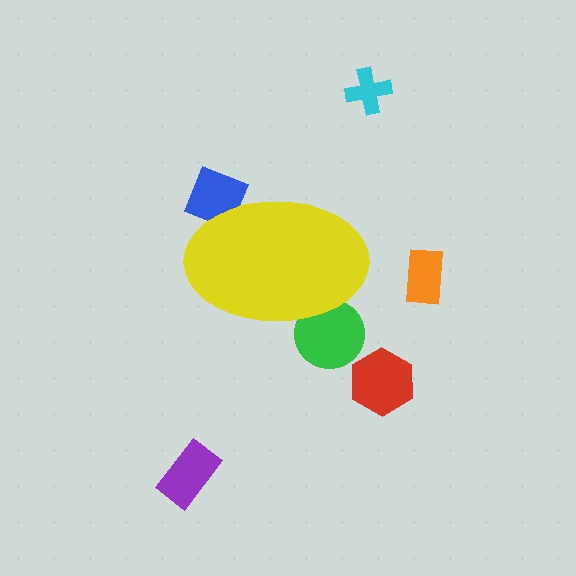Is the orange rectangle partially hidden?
No, the orange rectangle is fully visible.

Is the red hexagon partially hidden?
No, the red hexagon is fully visible.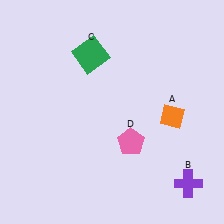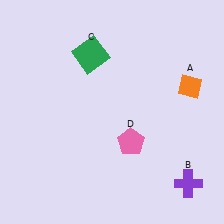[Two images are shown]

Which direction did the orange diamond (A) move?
The orange diamond (A) moved up.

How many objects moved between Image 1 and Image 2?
1 object moved between the two images.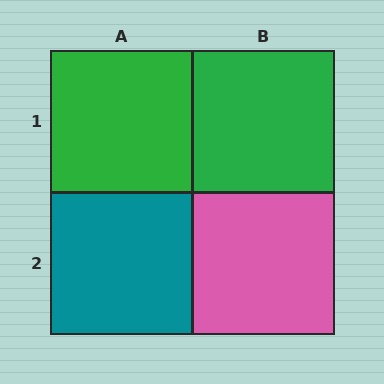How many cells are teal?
1 cell is teal.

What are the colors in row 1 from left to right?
Green, green.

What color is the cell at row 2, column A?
Teal.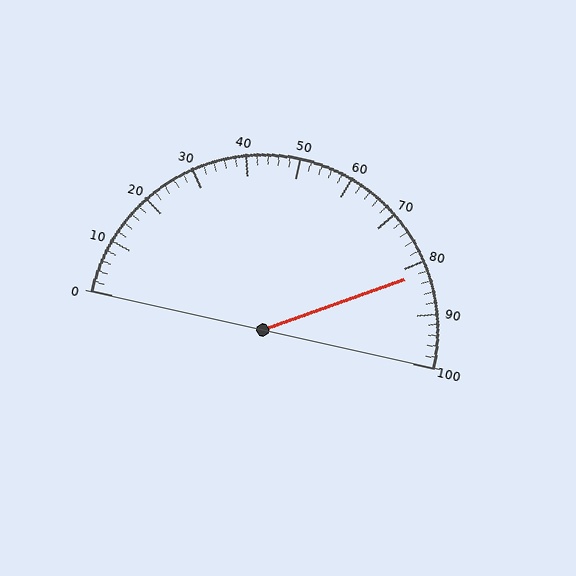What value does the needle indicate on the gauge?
The needle indicates approximately 82.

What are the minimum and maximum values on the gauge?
The gauge ranges from 0 to 100.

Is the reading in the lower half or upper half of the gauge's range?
The reading is in the upper half of the range (0 to 100).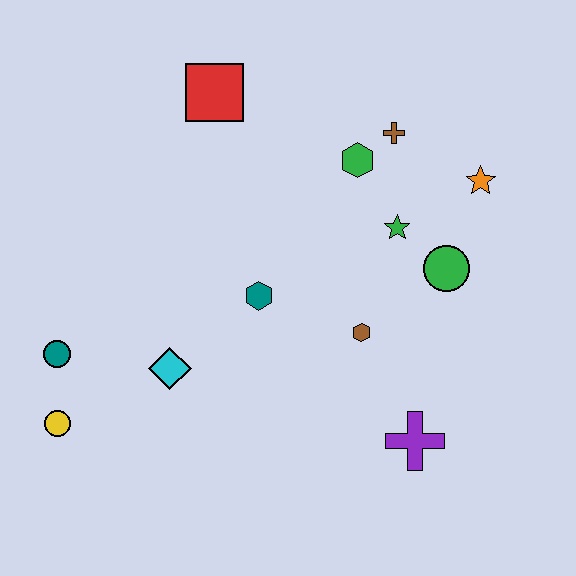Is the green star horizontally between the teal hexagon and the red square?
No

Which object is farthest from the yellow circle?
The orange star is farthest from the yellow circle.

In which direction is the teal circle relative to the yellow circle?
The teal circle is above the yellow circle.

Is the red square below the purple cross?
No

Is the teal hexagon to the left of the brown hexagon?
Yes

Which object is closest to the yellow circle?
The teal circle is closest to the yellow circle.